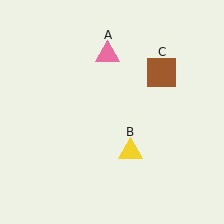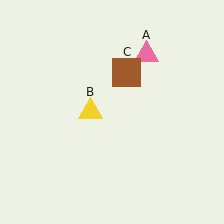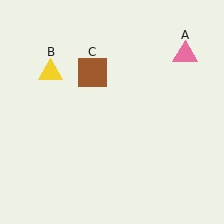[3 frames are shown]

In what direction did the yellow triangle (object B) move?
The yellow triangle (object B) moved up and to the left.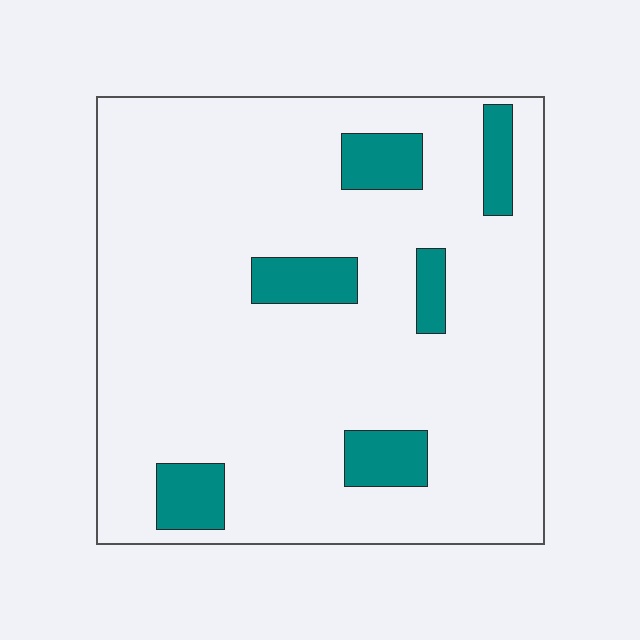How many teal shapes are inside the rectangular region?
6.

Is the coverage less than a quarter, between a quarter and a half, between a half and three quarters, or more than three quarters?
Less than a quarter.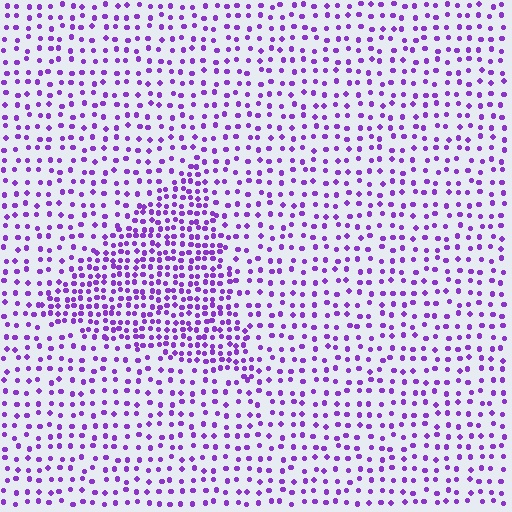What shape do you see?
I see a triangle.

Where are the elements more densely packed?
The elements are more densely packed inside the triangle boundary.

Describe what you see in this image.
The image contains small purple elements arranged at two different densities. A triangle-shaped region is visible where the elements are more densely packed than the surrounding area.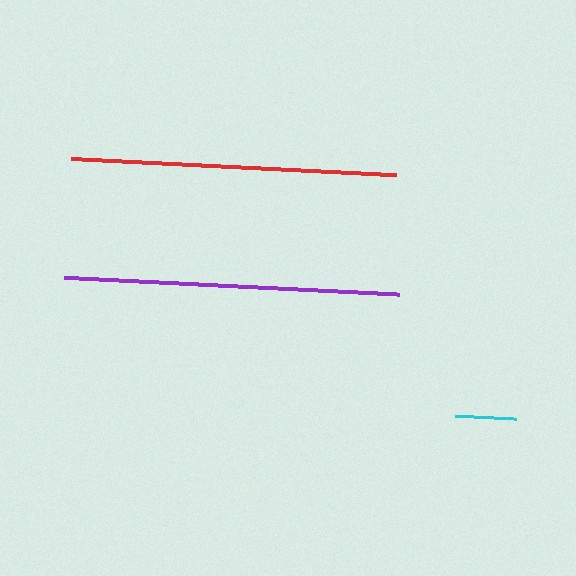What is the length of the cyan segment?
The cyan segment is approximately 61 pixels long.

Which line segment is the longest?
The purple line is the longest at approximately 335 pixels.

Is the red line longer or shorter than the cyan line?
The red line is longer than the cyan line.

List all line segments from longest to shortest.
From longest to shortest: purple, red, cyan.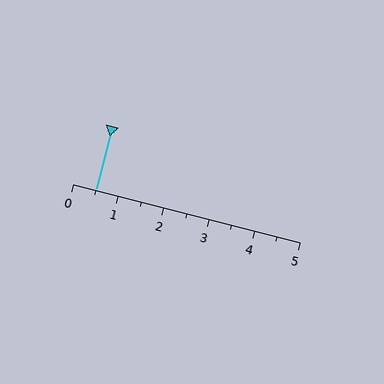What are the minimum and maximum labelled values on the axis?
The axis runs from 0 to 5.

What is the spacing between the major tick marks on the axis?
The major ticks are spaced 1 apart.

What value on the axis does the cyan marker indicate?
The marker indicates approximately 0.5.